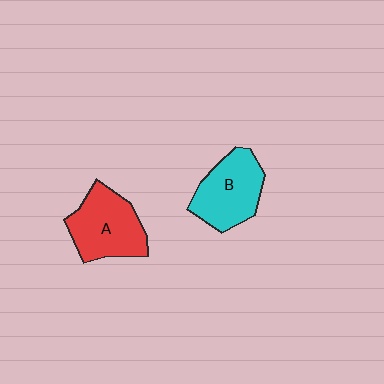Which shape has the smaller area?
Shape B (cyan).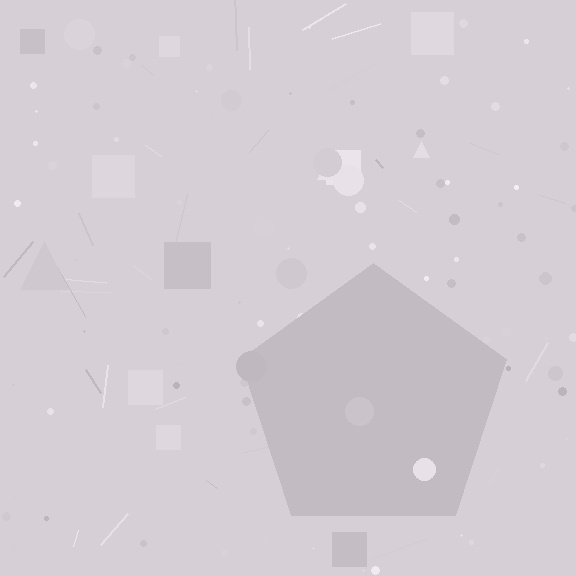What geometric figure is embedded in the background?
A pentagon is embedded in the background.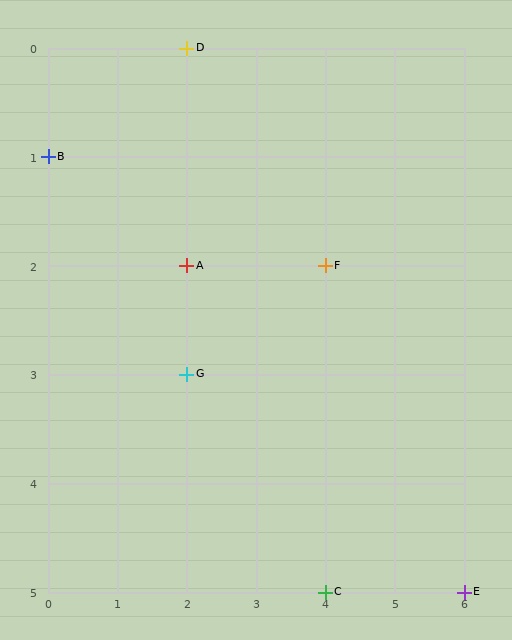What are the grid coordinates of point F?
Point F is at grid coordinates (4, 2).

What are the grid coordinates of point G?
Point G is at grid coordinates (2, 3).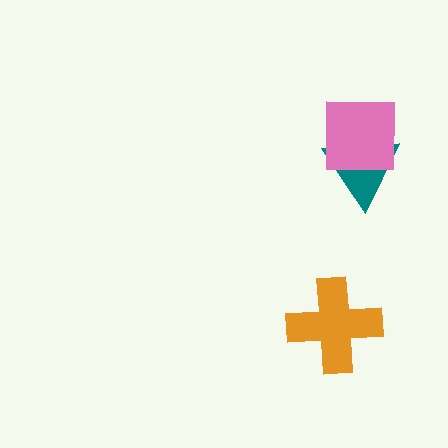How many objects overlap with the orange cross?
0 objects overlap with the orange cross.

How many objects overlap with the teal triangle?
1 object overlaps with the teal triangle.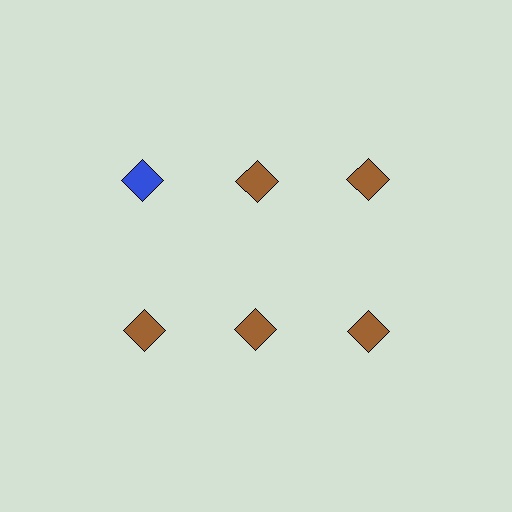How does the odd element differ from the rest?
It has a different color: blue instead of brown.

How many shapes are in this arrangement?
There are 6 shapes arranged in a grid pattern.